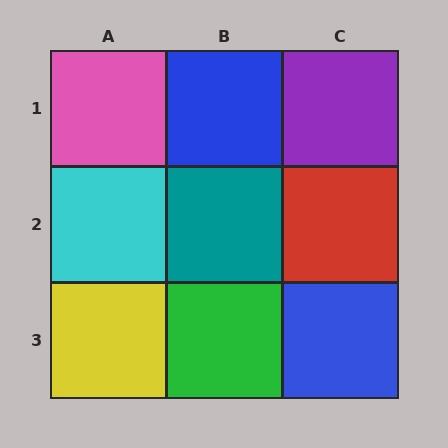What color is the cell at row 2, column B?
Teal.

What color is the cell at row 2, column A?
Cyan.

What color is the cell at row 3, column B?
Green.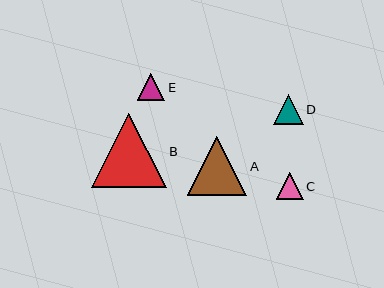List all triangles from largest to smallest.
From largest to smallest: B, A, D, E, C.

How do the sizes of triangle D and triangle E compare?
Triangle D and triangle E are approximately the same size.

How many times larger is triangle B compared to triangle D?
Triangle B is approximately 2.5 times the size of triangle D.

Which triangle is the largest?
Triangle B is the largest with a size of approximately 75 pixels.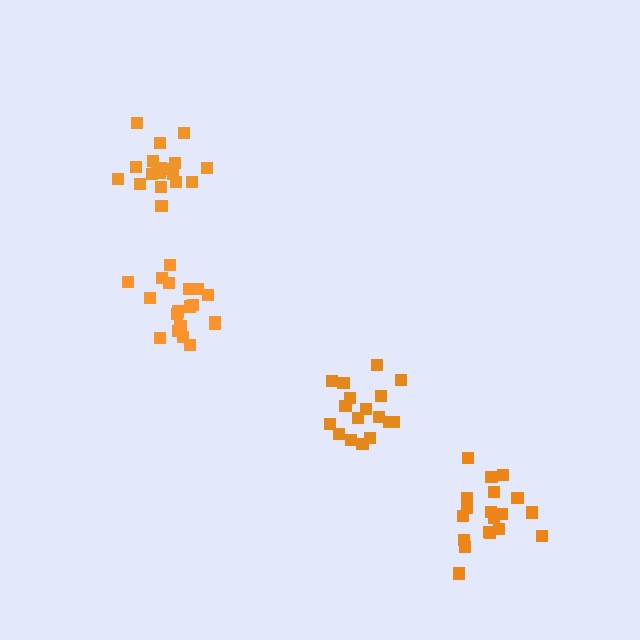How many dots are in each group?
Group 1: 17 dots, Group 2: 19 dots, Group 3: 19 dots, Group 4: 19 dots (74 total).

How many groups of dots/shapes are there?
There are 4 groups.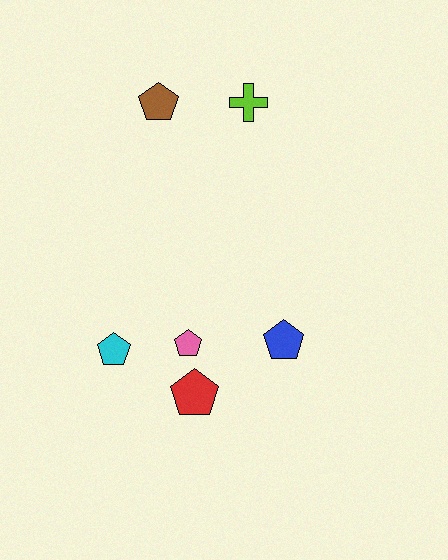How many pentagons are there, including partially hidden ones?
There are 5 pentagons.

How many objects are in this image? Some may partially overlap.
There are 6 objects.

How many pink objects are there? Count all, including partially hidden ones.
There is 1 pink object.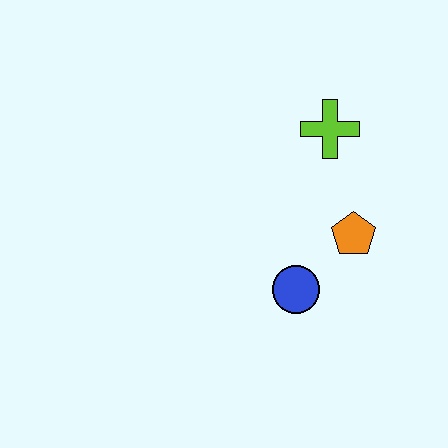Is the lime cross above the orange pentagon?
Yes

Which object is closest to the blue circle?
The orange pentagon is closest to the blue circle.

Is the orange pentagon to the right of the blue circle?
Yes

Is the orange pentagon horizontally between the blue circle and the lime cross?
No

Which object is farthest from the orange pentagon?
The lime cross is farthest from the orange pentagon.